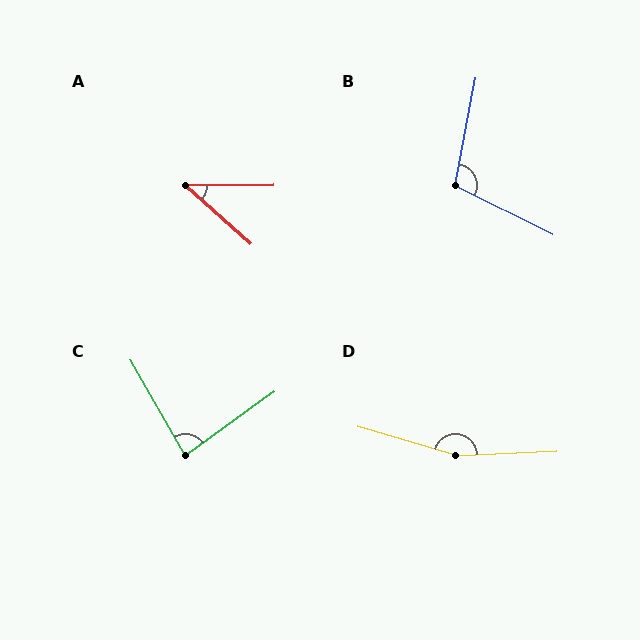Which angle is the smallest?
A, at approximately 42 degrees.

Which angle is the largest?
D, at approximately 161 degrees.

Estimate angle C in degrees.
Approximately 84 degrees.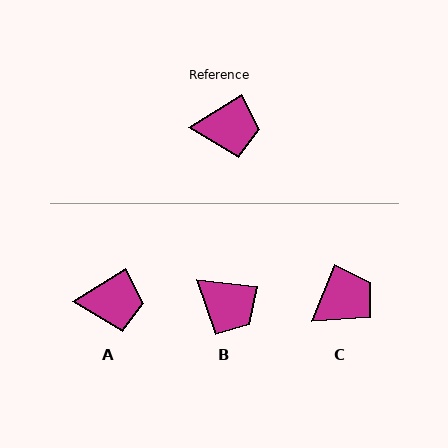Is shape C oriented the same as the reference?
No, it is off by about 36 degrees.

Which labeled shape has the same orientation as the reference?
A.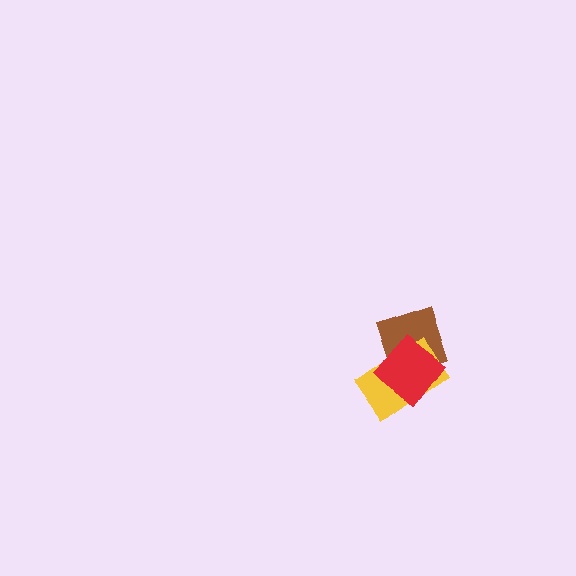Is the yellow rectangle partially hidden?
Yes, it is partially covered by another shape.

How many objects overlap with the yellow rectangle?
2 objects overlap with the yellow rectangle.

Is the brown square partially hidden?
Yes, it is partially covered by another shape.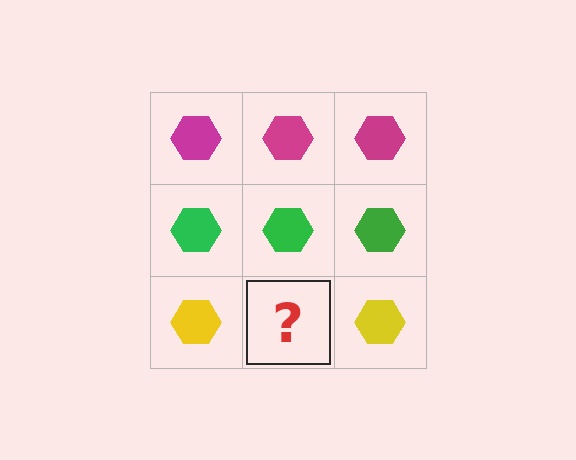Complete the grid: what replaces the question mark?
The question mark should be replaced with a yellow hexagon.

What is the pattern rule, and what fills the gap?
The rule is that each row has a consistent color. The gap should be filled with a yellow hexagon.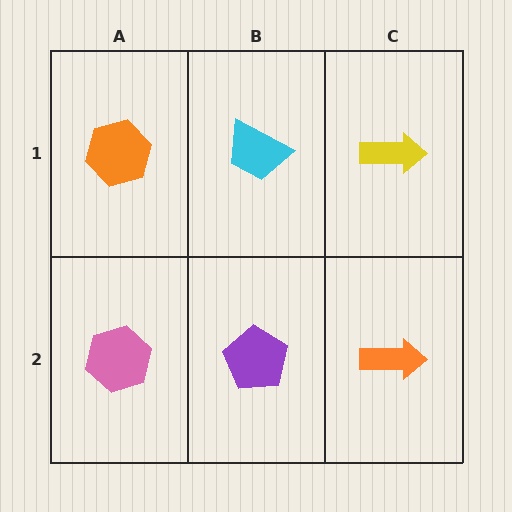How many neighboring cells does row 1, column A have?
2.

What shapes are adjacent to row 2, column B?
A cyan trapezoid (row 1, column B), a pink hexagon (row 2, column A), an orange arrow (row 2, column C).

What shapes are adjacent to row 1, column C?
An orange arrow (row 2, column C), a cyan trapezoid (row 1, column B).